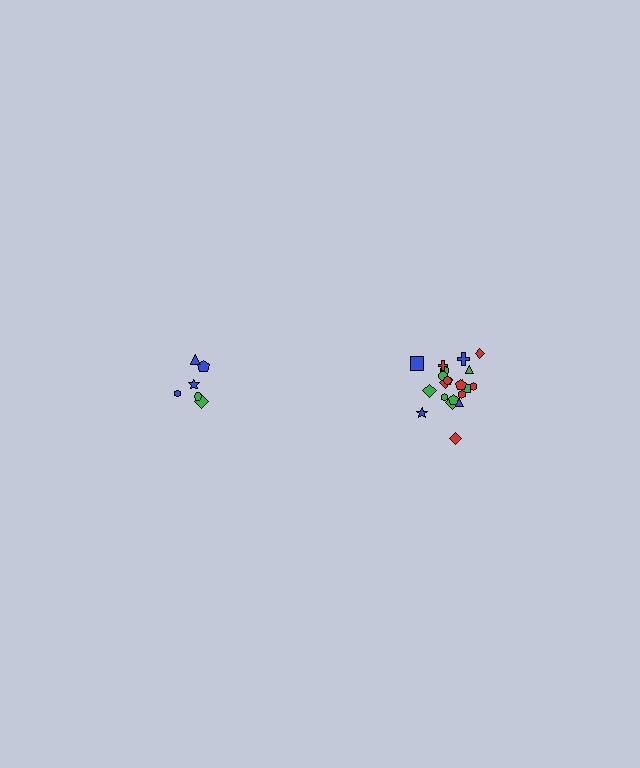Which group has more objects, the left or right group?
The right group.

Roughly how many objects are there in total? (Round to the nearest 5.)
Roughly 30 objects in total.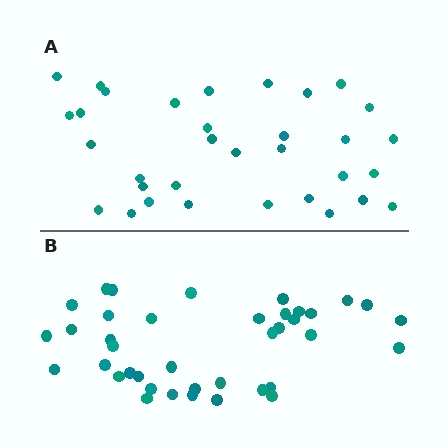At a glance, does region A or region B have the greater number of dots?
Region B (the bottom region) has more dots.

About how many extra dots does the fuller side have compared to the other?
Region B has about 6 more dots than region A.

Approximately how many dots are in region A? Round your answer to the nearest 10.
About 30 dots. (The exact count is 33, which rounds to 30.)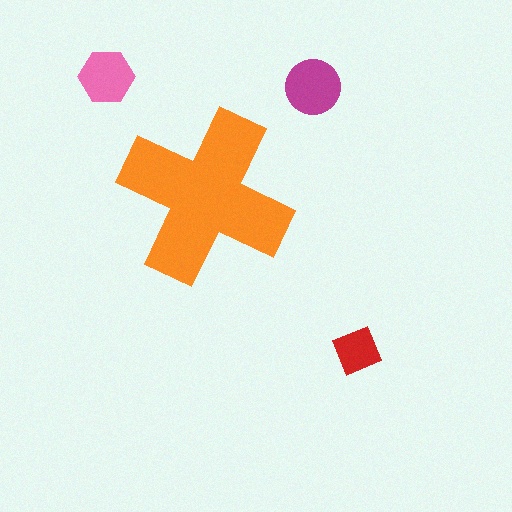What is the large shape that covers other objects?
An orange cross.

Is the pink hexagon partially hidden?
No, the pink hexagon is fully visible.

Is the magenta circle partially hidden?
No, the magenta circle is fully visible.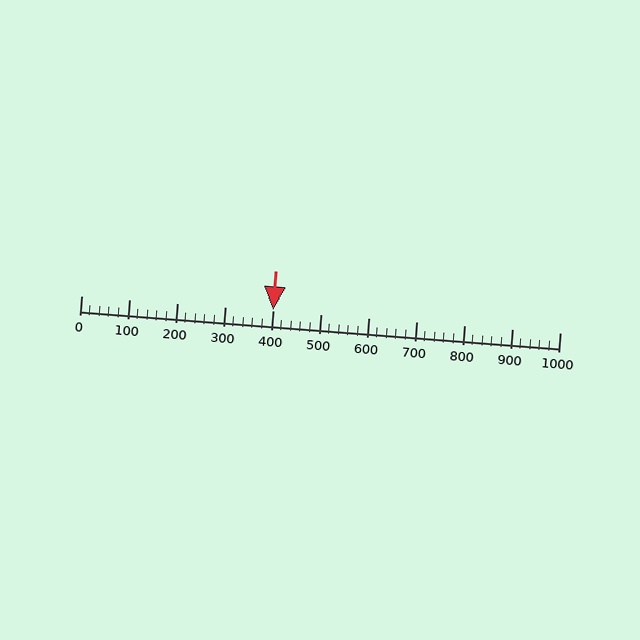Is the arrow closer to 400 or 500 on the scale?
The arrow is closer to 400.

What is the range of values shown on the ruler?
The ruler shows values from 0 to 1000.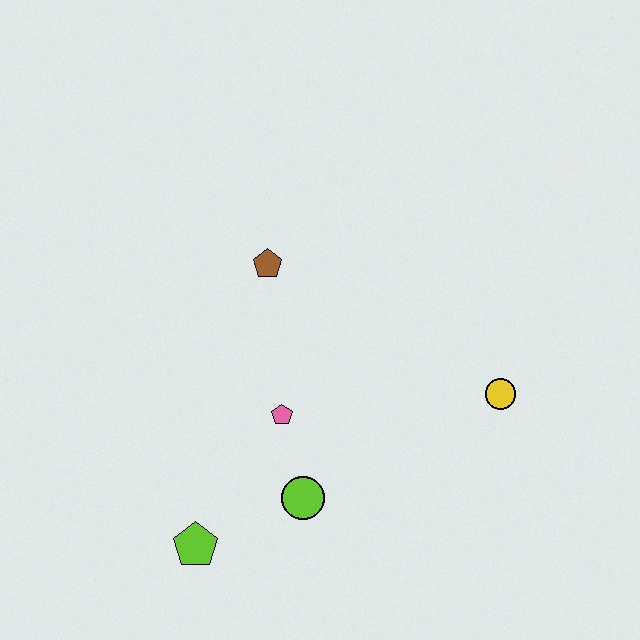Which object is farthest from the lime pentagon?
The yellow circle is farthest from the lime pentagon.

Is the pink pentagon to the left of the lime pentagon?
No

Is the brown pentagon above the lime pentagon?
Yes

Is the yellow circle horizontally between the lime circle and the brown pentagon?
No